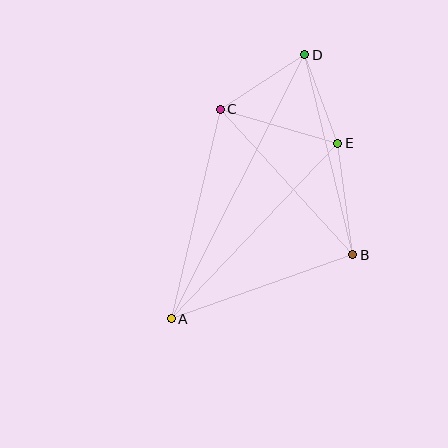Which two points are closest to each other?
Points D and E are closest to each other.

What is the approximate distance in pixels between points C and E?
The distance between C and E is approximately 122 pixels.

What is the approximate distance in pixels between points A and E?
The distance between A and E is approximately 242 pixels.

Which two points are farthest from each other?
Points A and D are farthest from each other.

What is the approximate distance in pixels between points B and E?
The distance between B and E is approximately 112 pixels.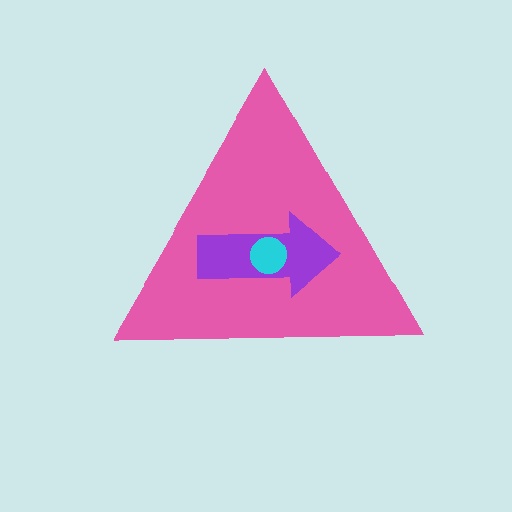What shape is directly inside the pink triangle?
The purple arrow.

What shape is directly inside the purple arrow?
The cyan circle.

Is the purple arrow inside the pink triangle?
Yes.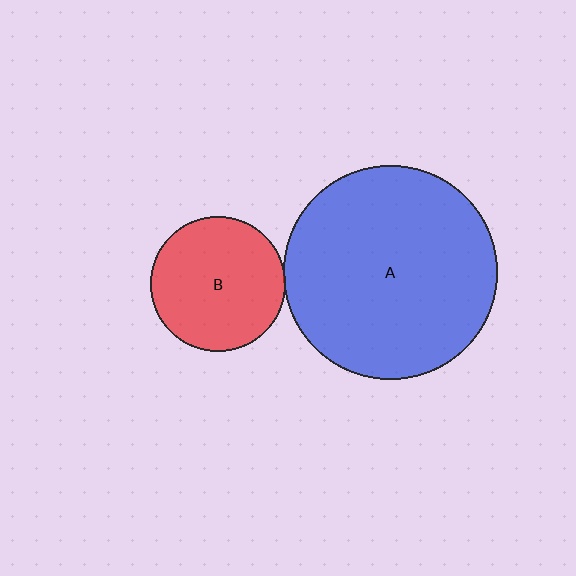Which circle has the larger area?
Circle A (blue).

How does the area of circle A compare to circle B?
Approximately 2.5 times.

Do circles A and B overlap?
Yes.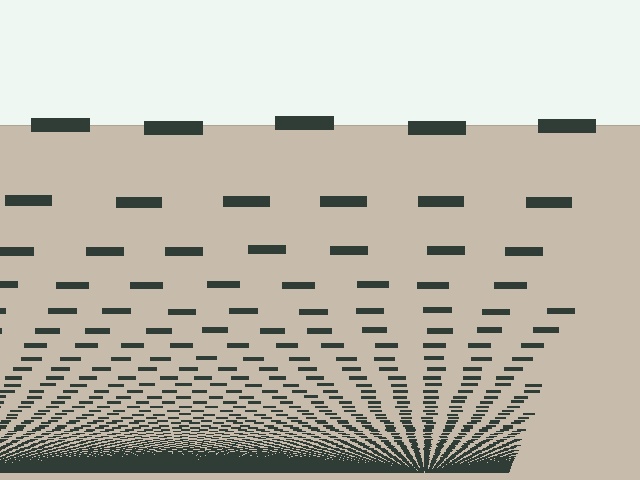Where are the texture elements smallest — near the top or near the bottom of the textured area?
Near the bottom.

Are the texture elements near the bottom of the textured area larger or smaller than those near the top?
Smaller. The gradient is inverted — elements near the bottom are smaller and denser.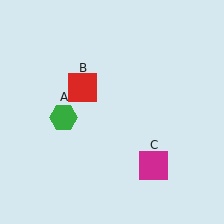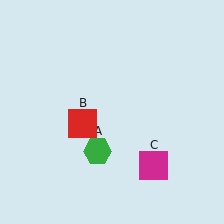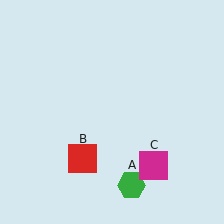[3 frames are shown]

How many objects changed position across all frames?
2 objects changed position: green hexagon (object A), red square (object B).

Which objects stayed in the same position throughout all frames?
Magenta square (object C) remained stationary.